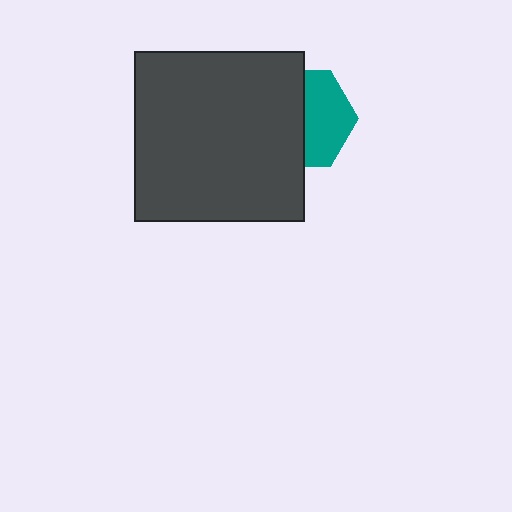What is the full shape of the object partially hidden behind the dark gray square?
The partially hidden object is a teal hexagon.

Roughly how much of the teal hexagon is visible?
About half of it is visible (roughly 47%).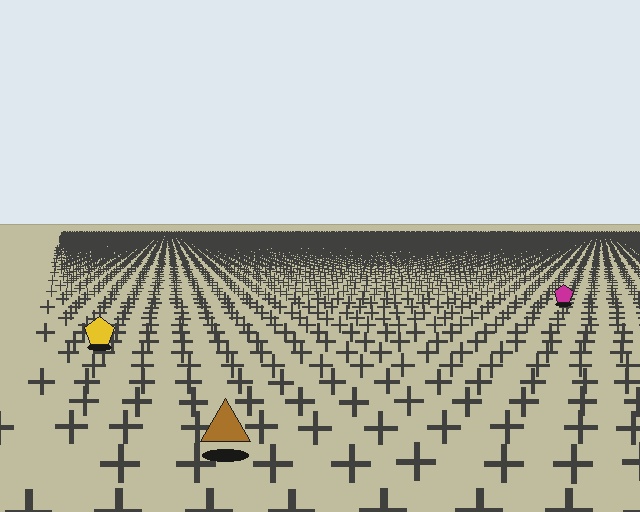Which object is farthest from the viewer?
The magenta pentagon is farthest from the viewer. It appears smaller and the ground texture around it is denser.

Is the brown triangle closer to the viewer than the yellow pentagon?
Yes. The brown triangle is closer — you can tell from the texture gradient: the ground texture is coarser near it.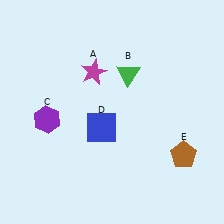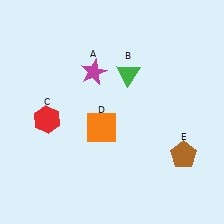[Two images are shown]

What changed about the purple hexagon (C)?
In Image 1, C is purple. In Image 2, it changed to red.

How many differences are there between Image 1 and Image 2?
There are 2 differences between the two images.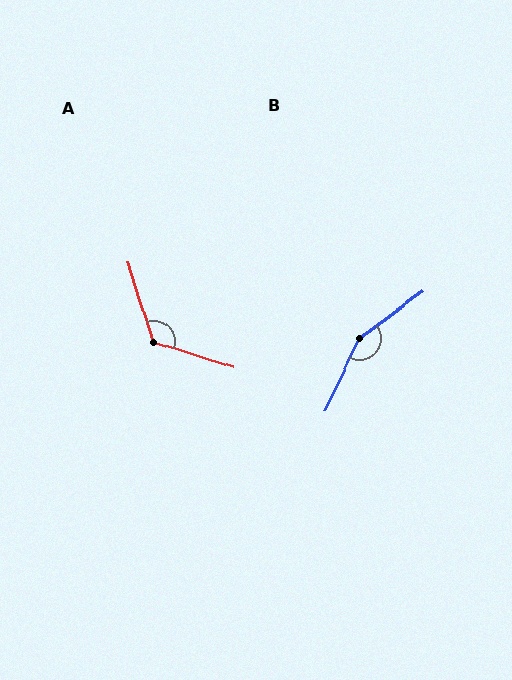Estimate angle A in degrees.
Approximately 125 degrees.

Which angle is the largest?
B, at approximately 152 degrees.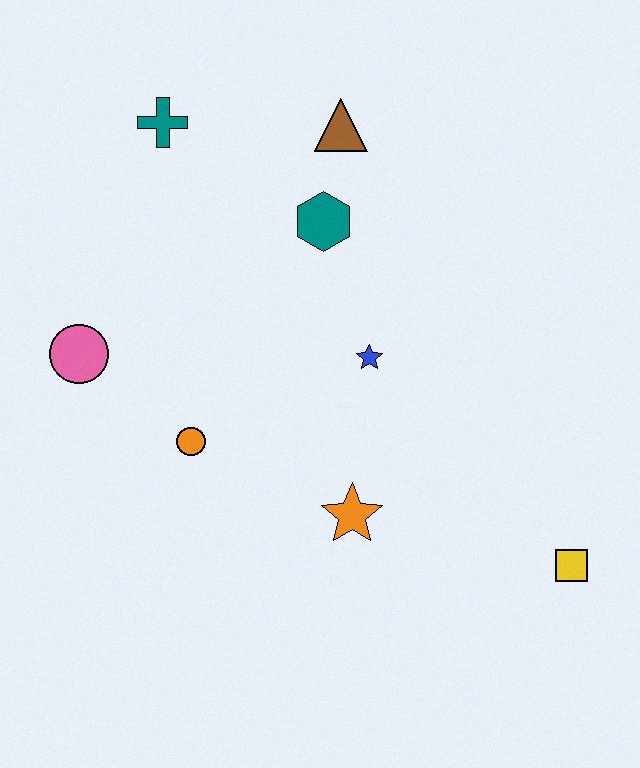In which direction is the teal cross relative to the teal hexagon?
The teal cross is to the left of the teal hexagon.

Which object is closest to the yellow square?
The orange star is closest to the yellow square.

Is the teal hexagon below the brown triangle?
Yes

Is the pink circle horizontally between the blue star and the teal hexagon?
No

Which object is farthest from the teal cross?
The yellow square is farthest from the teal cross.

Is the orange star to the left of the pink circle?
No